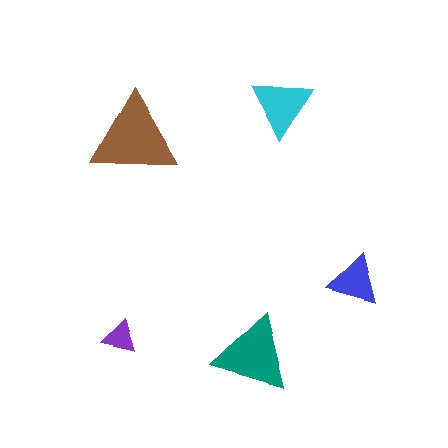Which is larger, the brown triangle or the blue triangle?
The brown one.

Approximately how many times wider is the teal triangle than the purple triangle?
About 2 times wider.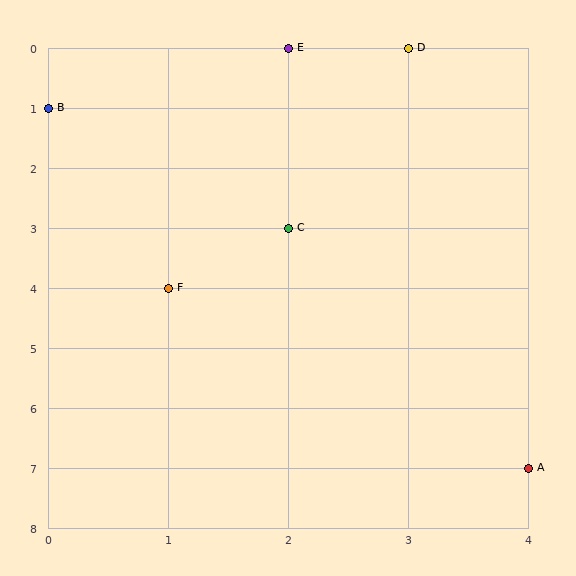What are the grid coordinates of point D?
Point D is at grid coordinates (3, 0).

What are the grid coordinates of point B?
Point B is at grid coordinates (0, 1).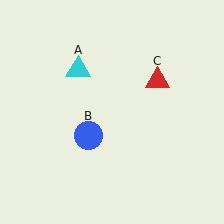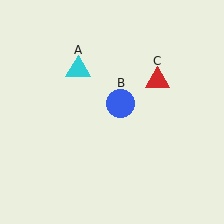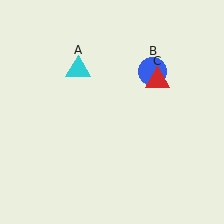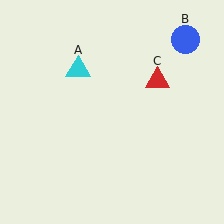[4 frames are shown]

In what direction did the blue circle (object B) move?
The blue circle (object B) moved up and to the right.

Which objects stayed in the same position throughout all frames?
Cyan triangle (object A) and red triangle (object C) remained stationary.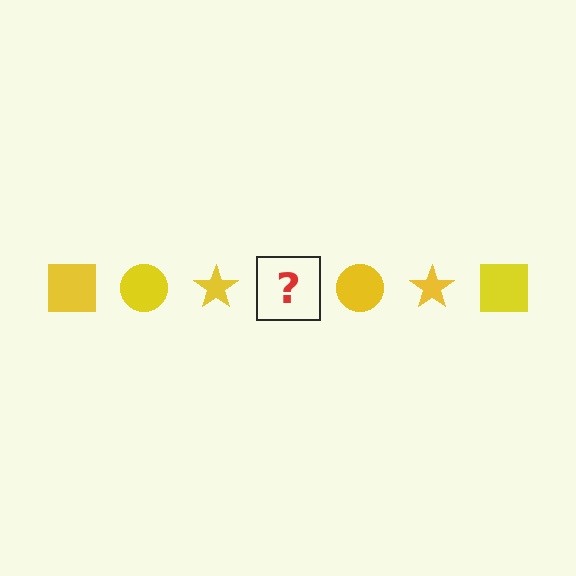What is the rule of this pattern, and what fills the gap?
The rule is that the pattern cycles through square, circle, star shapes in yellow. The gap should be filled with a yellow square.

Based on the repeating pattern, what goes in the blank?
The blank should be a yellow square.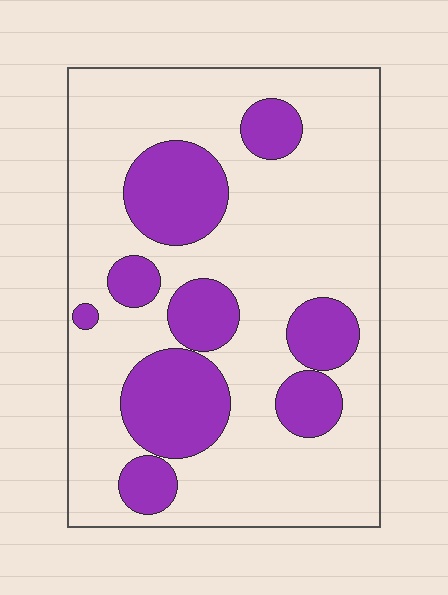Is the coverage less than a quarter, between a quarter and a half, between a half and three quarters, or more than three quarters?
Between a quarter and a half.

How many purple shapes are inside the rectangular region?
9.